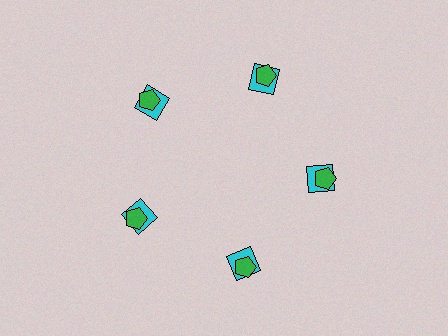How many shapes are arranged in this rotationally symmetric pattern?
There are 10 shapes, arranged in 5 groups of 2.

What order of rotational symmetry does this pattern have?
This pattern has 5-fold rotational symmetry.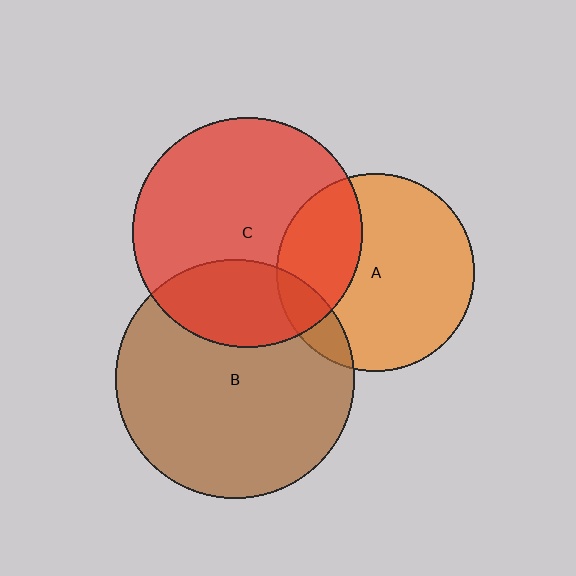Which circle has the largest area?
Circle B (brown).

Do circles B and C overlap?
Yes.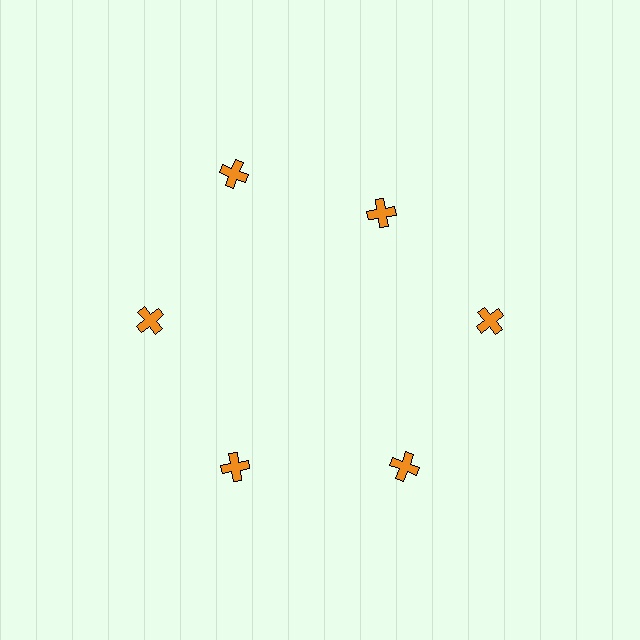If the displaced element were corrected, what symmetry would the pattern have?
It would have 6-fold rotational symmetry — the pattern would map onto itself every 60 degrees.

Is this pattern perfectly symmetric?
No. The 6 orange crosses are arranged in a ring, but one element near the 1 o'clock position is pulled inward toward the center, breaking the 6-fold rotational symmetry.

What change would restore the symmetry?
The symmetry would be restored by moving it outward, back onto the ring so that all 6 crosses sit at equal angles and equal distance from the center.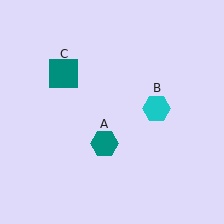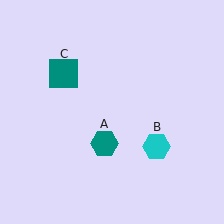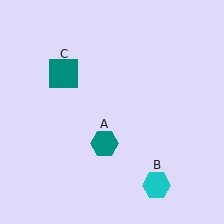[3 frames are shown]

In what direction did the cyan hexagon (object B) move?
The cyan hexagon (object B) moved down.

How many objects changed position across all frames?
1 object changed position: cyan hexagon (object B).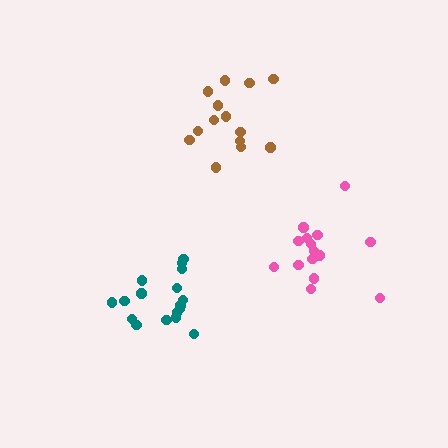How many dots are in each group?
Group 1: 15 dots, Group 2: 17 dots, Group 3: 14 dots (46 total).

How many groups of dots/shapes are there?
There are 3 groups.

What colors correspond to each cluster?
The clusters are colored: pink, teal, brown.